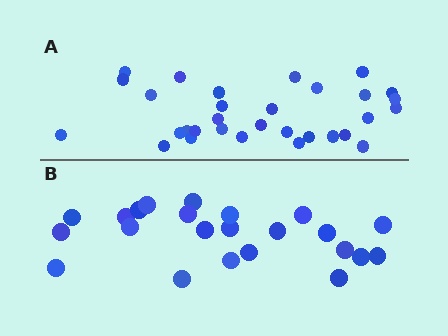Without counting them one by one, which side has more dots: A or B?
Region A (the top region) has more dots.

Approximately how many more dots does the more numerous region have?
Region A has roughly 8 or so more dots than region B.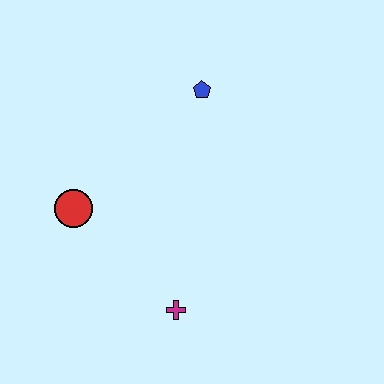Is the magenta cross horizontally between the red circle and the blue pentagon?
Yes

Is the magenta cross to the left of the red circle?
No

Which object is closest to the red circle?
The magenta cross is closest to the red circle.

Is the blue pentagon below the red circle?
No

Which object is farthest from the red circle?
The blue pentagon is farthest from the red circle.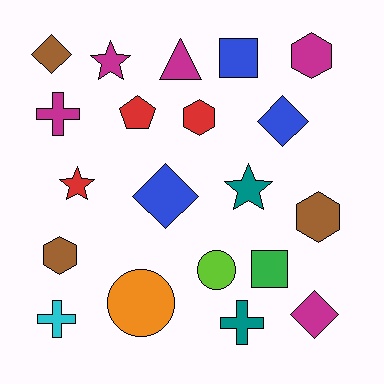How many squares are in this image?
There are 2 squares.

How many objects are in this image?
There are 20 objects.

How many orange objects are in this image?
There is 1 orange object.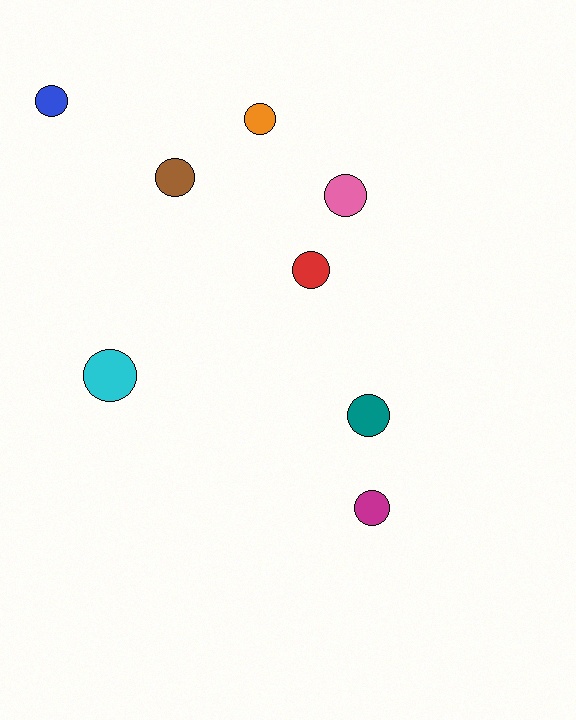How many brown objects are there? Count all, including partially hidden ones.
There is 1 brown object.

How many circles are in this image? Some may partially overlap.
There are 8 circles.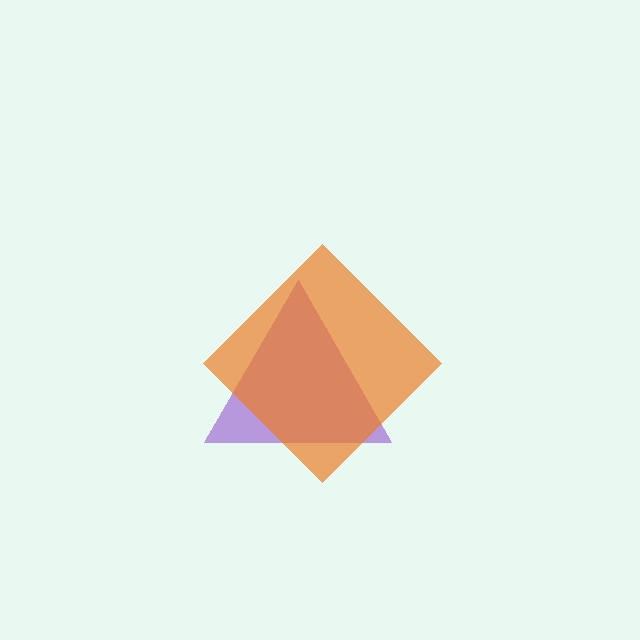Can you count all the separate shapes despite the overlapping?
Yes, there are 2 separate shapes.